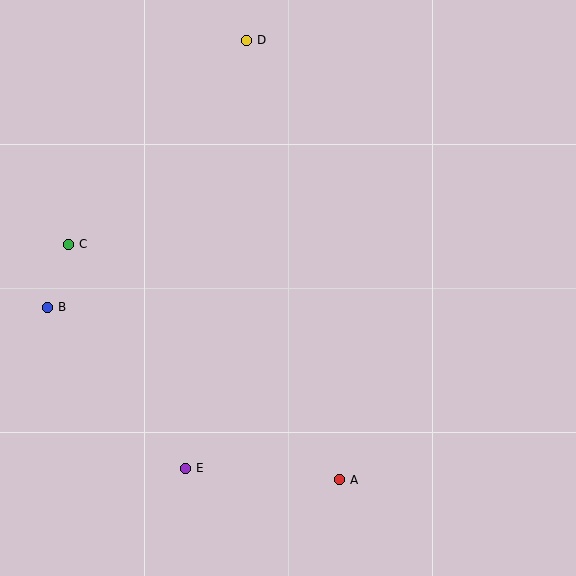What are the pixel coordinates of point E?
Point E is at (186, 468).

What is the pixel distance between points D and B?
The distance between D and B is 333 pixels.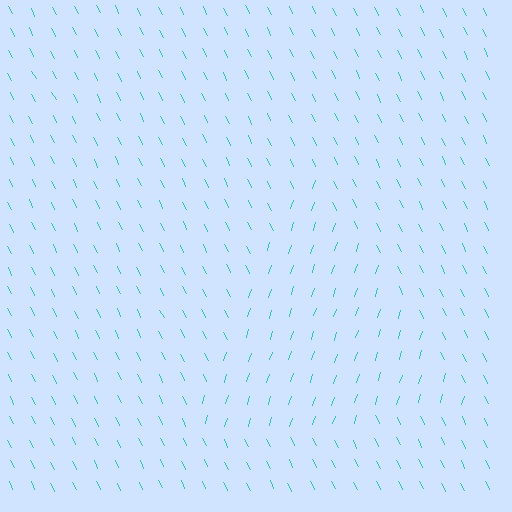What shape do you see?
I see a triangle.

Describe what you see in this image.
The image is filled with small cyan line segments. A triangle region in the image has lines oriented differently from the surrounding lines, creating a visible texture boundary.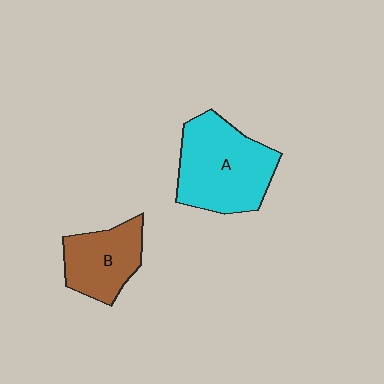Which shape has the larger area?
Shape A (cyan).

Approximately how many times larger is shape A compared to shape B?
Approximately 1.5 times.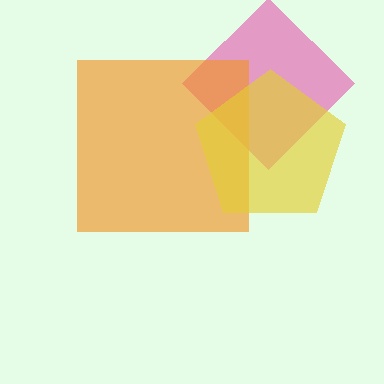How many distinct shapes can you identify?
There are 3 distinct shapes: a pink diamond, an orange square, a yellow pentagon.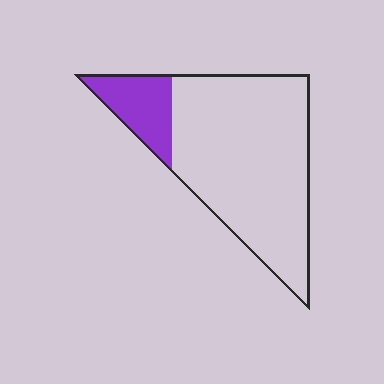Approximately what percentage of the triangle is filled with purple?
Approximately 15%.